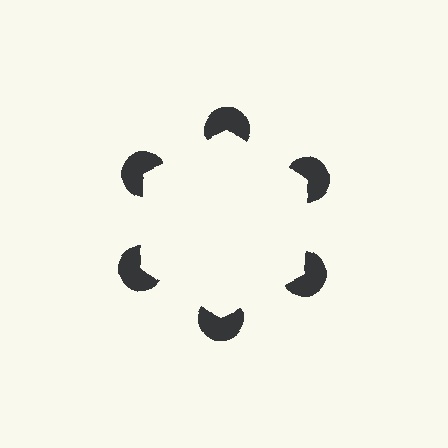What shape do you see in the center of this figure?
An illusory hexagon — its edges are inferred from the aligned wedge cuts in the pac-man discs, not physically drawn.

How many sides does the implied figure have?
6 sides.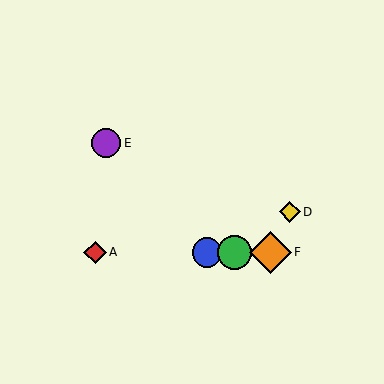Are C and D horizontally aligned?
No, C is at y≈252 and D is at y≈212.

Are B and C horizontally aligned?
Yes, both are at y≈252.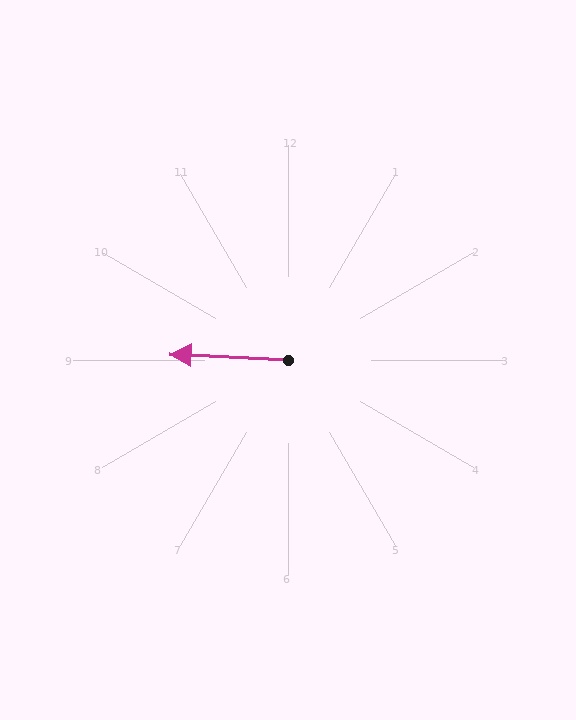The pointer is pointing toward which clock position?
Roughly 9 o'clock.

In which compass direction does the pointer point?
West.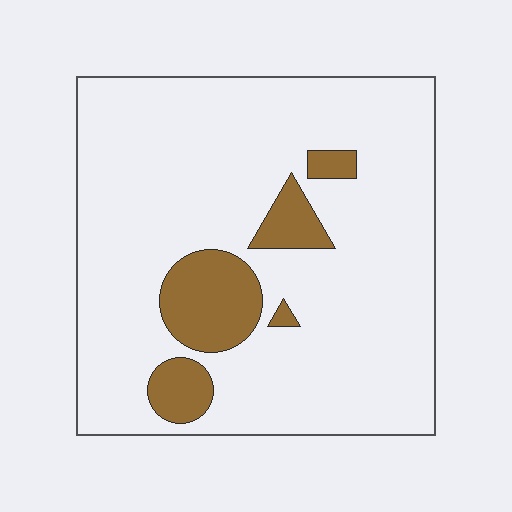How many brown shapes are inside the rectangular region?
5.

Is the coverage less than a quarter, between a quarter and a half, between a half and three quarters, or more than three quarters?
Less than a quarter.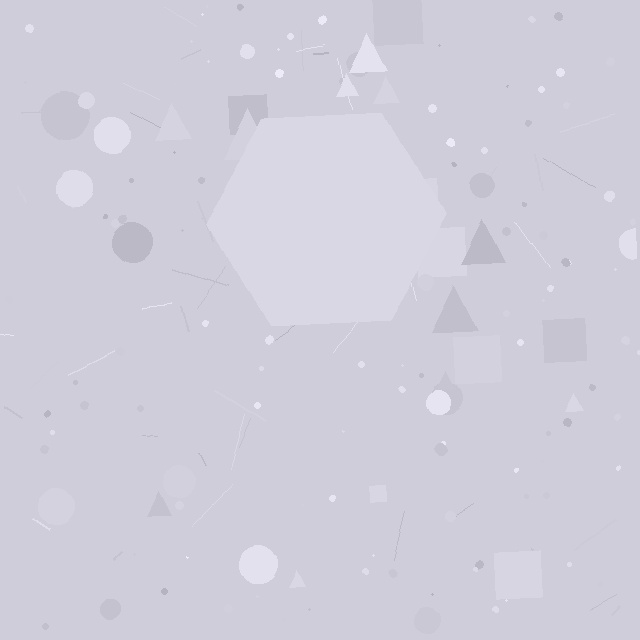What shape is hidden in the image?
A hexagon is hidden in the image.